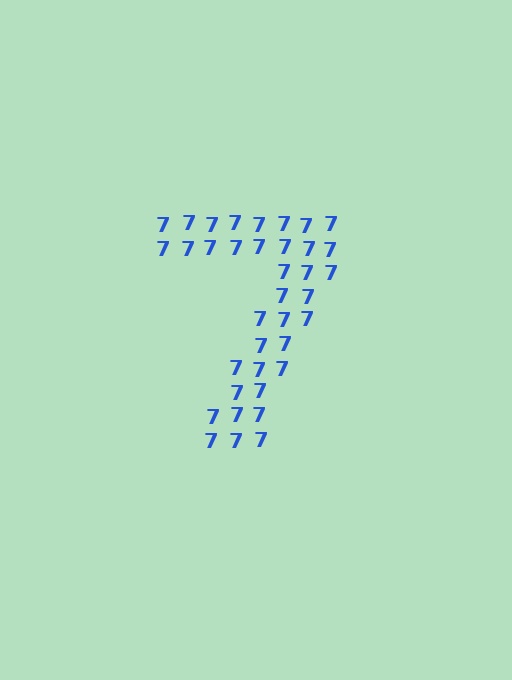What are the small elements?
The small elements are digit 7's.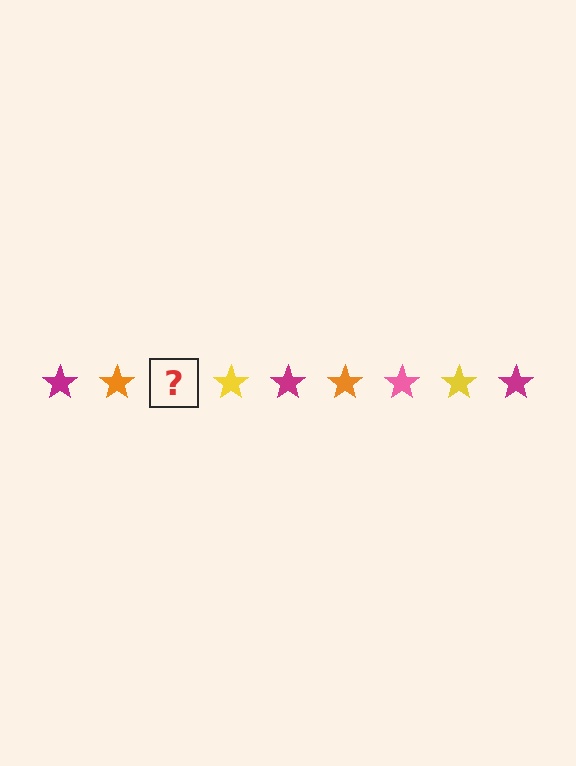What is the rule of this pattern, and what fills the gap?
The rule is that the pattern cycles through magenta, orange, pink, yellow stars. The gap should be filled with a pink star.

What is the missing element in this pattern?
The missing element is a pink star.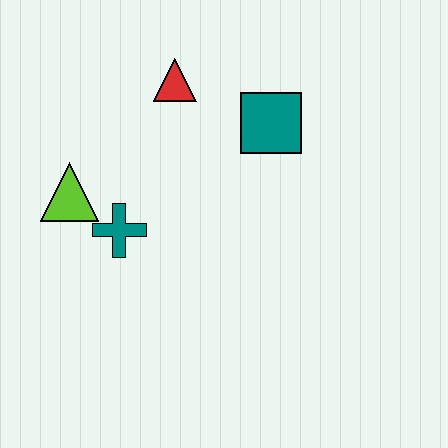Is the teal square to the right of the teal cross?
Yes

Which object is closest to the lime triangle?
The teal cross is closest to the lime triangle.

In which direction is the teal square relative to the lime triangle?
The teal square is to the right of the lime triangle.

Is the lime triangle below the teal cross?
No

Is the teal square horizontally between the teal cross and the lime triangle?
No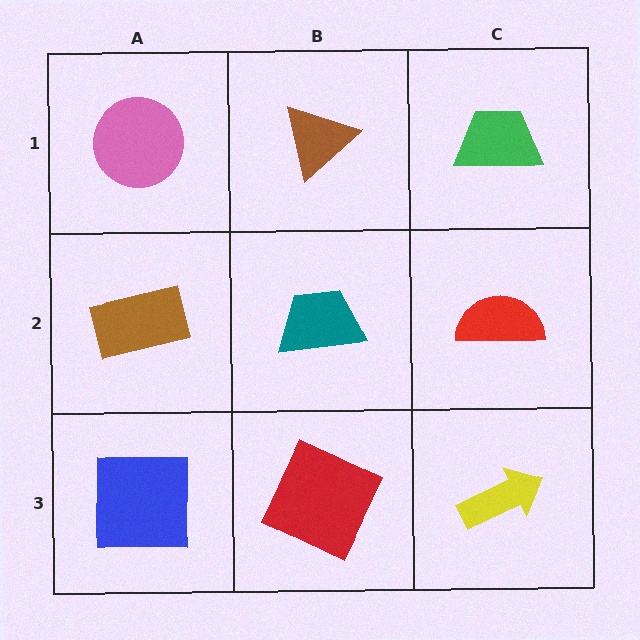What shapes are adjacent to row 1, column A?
A brown rectangle (row 2, column A), a brown triangle (row 1, column B).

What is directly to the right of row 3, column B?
A yellow arrow.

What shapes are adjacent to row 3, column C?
A red semicircle (row 2, column C), a red square (row 3, column B).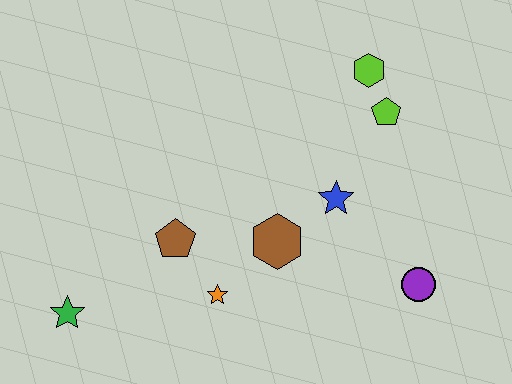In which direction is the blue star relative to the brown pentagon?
The blue star is to the right of the brown pentagon.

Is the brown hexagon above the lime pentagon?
No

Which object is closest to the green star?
The brown pentagon is closest to the green star.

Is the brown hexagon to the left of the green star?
No